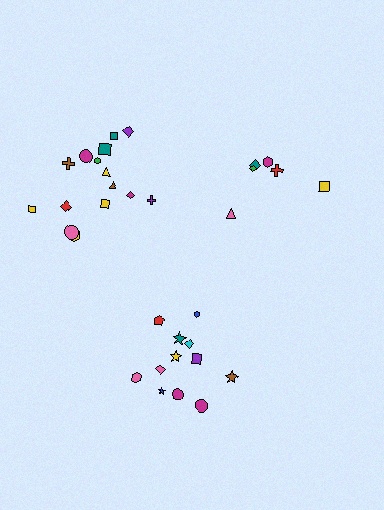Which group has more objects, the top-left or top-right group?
The top-left group.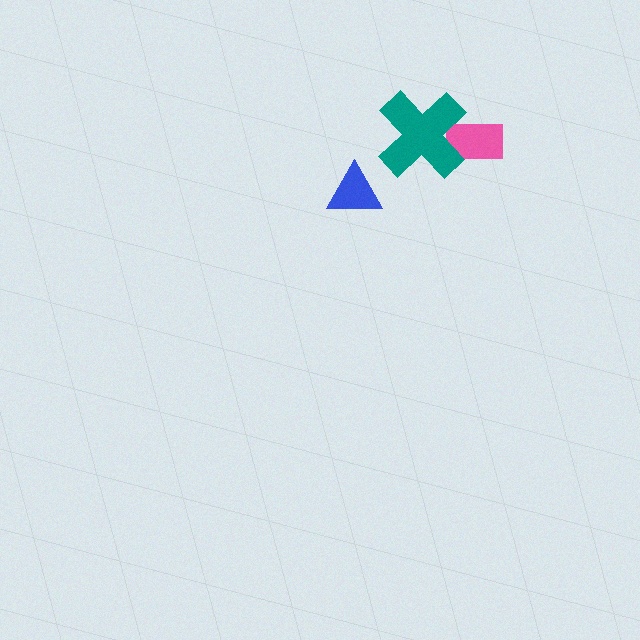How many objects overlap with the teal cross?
1 object overlaps with the teal cross.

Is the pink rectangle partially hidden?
Yes, it is partially covered by another shape.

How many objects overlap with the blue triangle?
0 objects overlap with the blue triangle.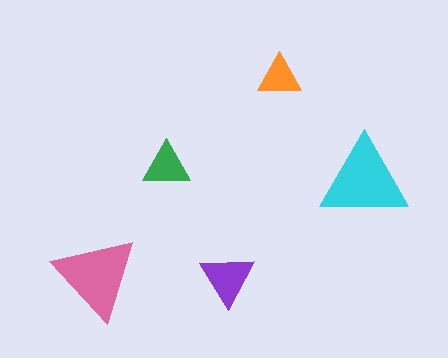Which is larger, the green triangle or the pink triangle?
The pink one.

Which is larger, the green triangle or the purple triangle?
The purple one.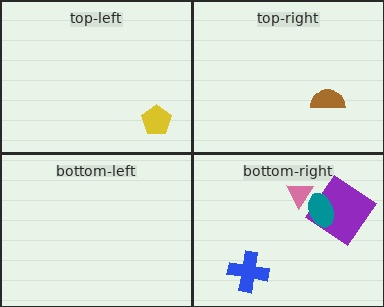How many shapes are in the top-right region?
1.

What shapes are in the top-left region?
The yellow pentagon.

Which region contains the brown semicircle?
The top-right region.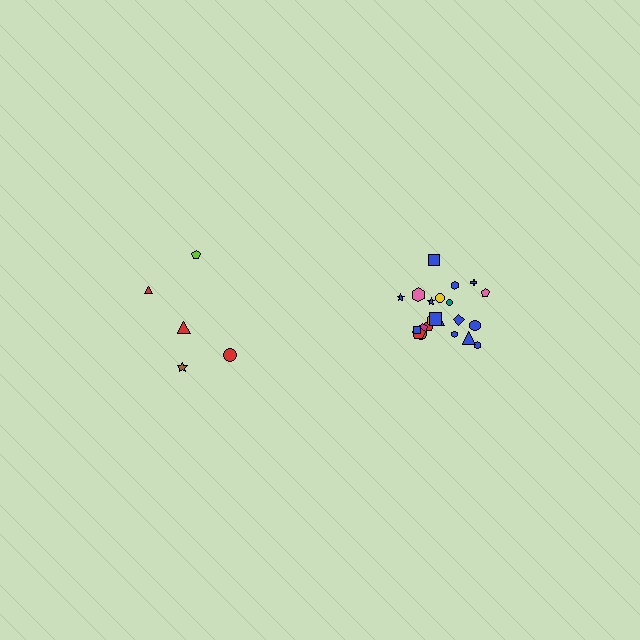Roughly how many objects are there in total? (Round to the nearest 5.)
Roughly 25 objects in total.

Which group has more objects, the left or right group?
The right group.